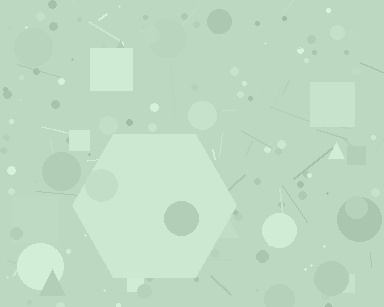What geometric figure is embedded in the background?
A hexagon is embedded in the background.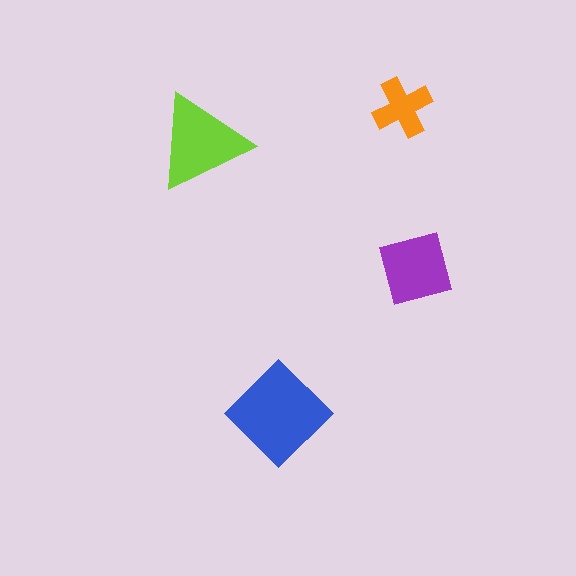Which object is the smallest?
The orange cross.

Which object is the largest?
The blue diamond.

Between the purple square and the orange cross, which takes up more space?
The purple square.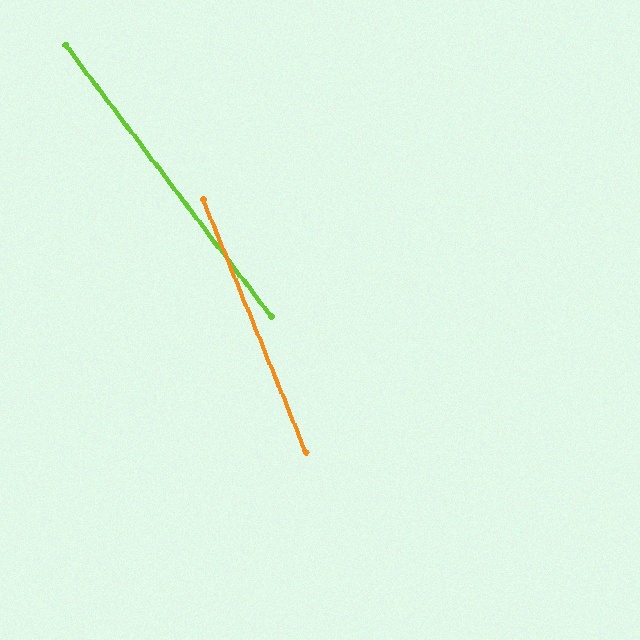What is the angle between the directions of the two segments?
Approximately 15 degrees.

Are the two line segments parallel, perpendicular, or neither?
Neither parallel nor perpendicular — they differ by about 15°.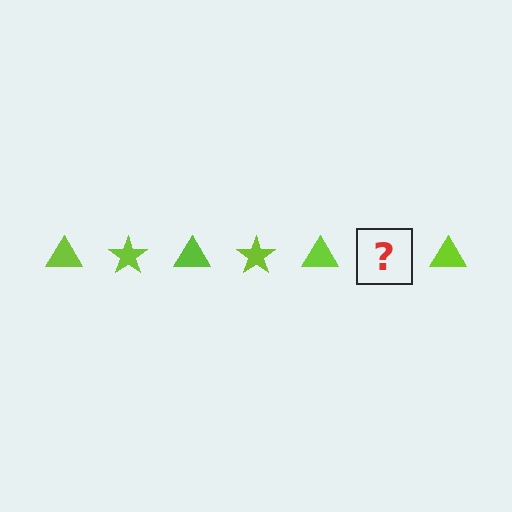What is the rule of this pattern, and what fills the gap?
The rule is that the pattern cycles through triangle, star shapes in lime. The gap should be filled with a lime star.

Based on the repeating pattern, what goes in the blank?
The blank should be a lime star.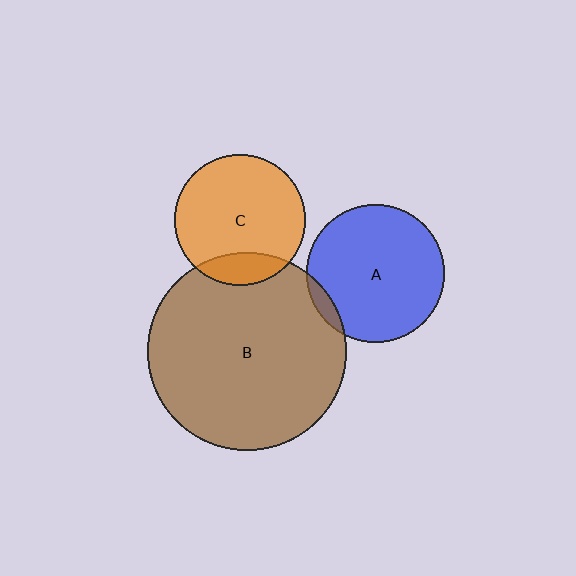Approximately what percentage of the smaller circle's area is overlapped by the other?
Approximately 15%.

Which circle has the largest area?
Circle B (brown).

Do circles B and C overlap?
Yes.